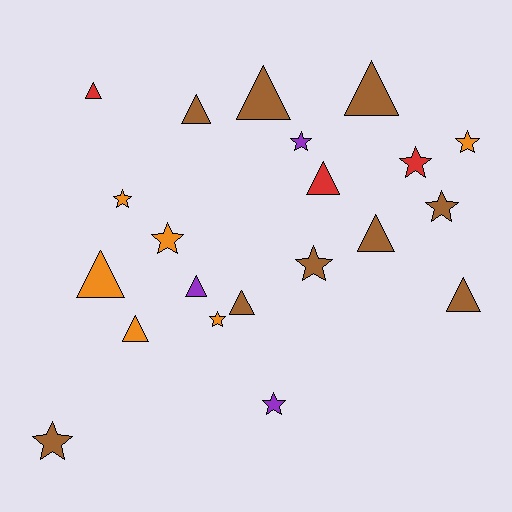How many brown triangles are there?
There are 6 brown triangles.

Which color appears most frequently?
Brown, with 9 objects.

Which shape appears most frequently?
Triangle, with 11 objects.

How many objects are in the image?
There are 21 objects.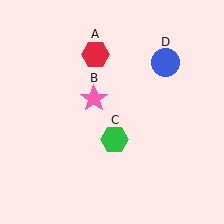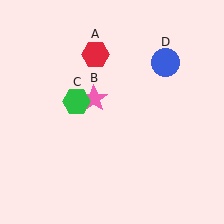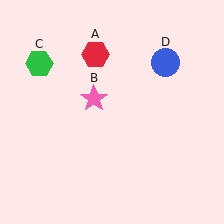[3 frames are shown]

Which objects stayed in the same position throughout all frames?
Red hexagon (object A) and pink star (object B) and blue circle (object D) remained stationary.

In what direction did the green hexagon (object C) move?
The green hexagon (object C) moved up and to the left.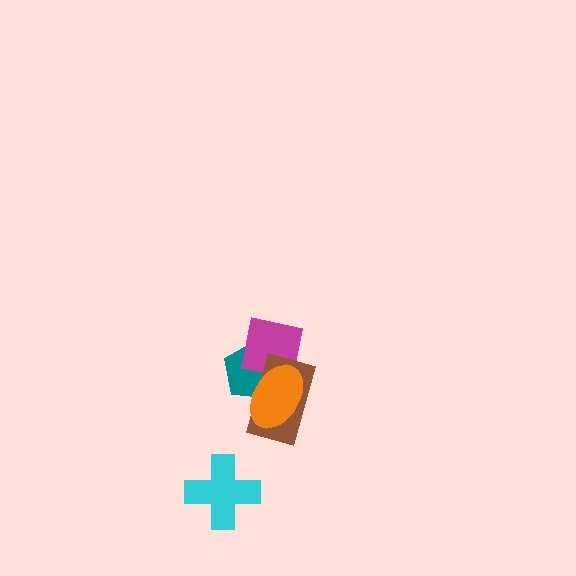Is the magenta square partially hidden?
Yes, it is partially covered by another shape.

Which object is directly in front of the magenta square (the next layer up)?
The brown rectangle is directly in front of the magenta square.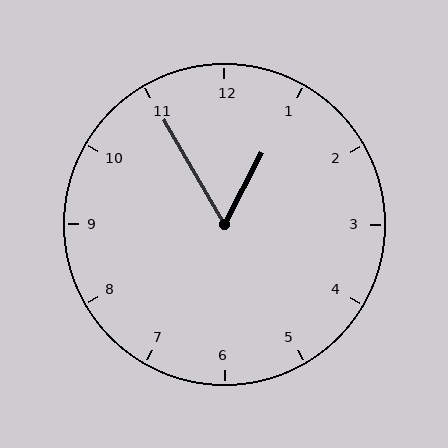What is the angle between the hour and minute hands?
Approximately 58 degrees.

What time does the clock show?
12:55.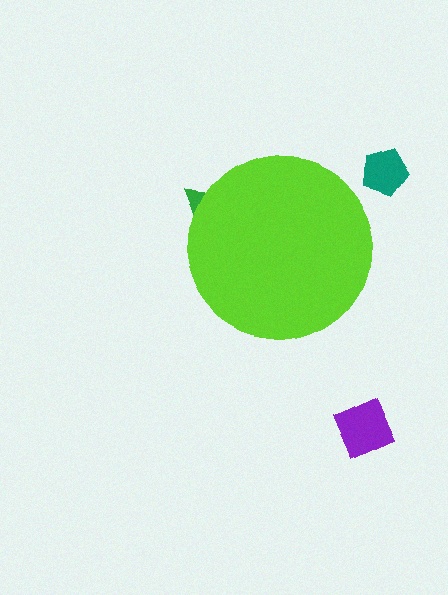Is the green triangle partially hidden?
Yes, the green triangle is partially hidden behind the lime circle.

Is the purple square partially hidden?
No, the purple square is fully visible.